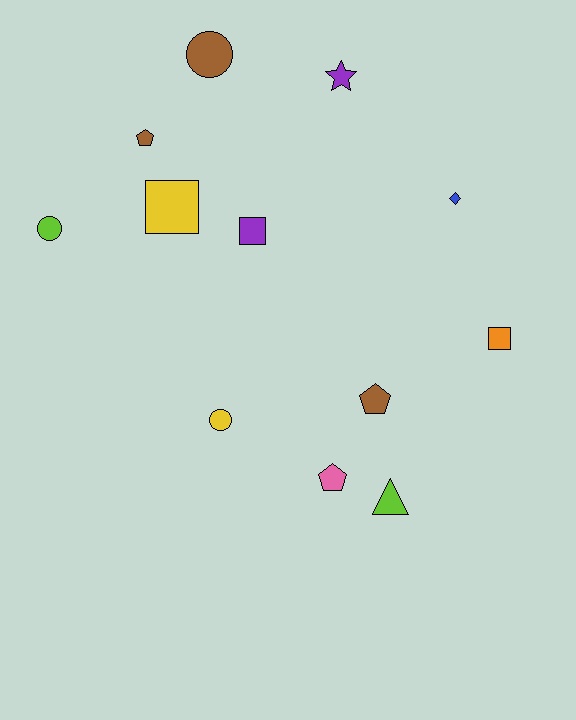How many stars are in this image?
There is 1 star.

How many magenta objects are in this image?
There are no magenta objects.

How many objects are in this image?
There are 12 objects.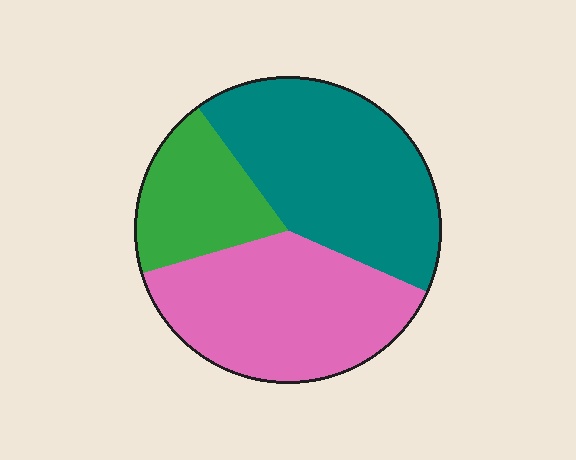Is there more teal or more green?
Teal.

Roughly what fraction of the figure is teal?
Teal takes up about two fifths (2/5) of the figure.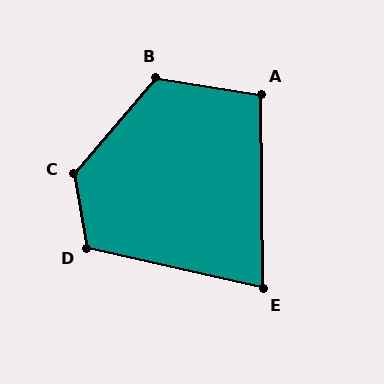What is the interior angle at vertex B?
Approximately 122 degrees (obtuse).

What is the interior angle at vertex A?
Approximately 99 degrees (obtuse).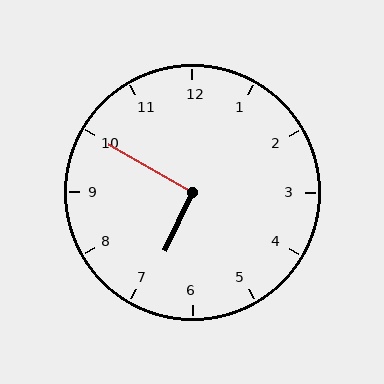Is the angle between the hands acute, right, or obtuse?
It is right.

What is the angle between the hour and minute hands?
Approximately 95 degrees.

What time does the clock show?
6:50.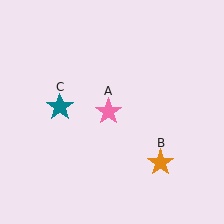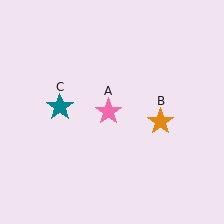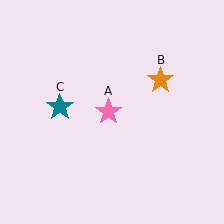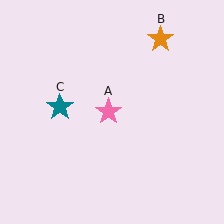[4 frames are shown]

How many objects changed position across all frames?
1 object changed position: orange star (object B).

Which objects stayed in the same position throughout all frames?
Pink star (object A) and teal star (object C) remained stationary.